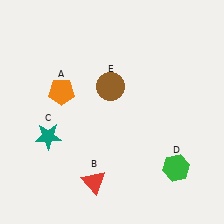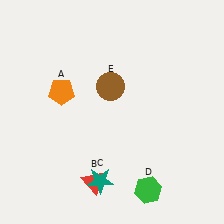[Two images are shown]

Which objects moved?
The objects that moved are: the teal star (C), the green hexagon (D).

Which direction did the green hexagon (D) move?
The green hexagon (D) moved left.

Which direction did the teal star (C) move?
The teal star (C) moved right.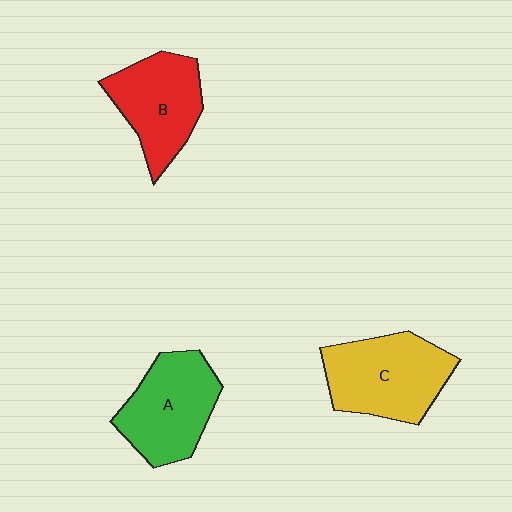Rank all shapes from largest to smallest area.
From largest to smallest: C (yellow), A (green), B (red).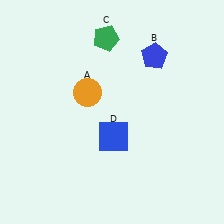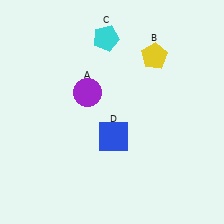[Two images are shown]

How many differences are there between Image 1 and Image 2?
There are 3 differences between the two images.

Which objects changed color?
A changed from orange to purple. B changed from blue to yellow. C changed from green to cyan.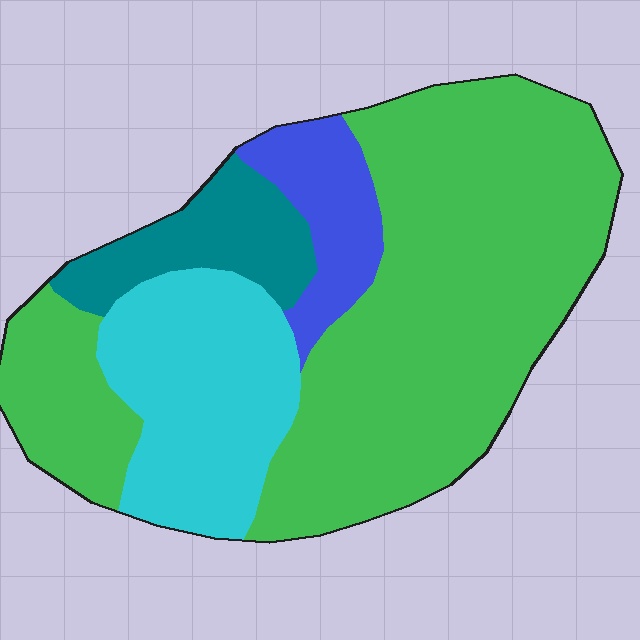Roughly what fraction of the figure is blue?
Blue takes up about one tenth (1/10) of the figure.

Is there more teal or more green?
Green.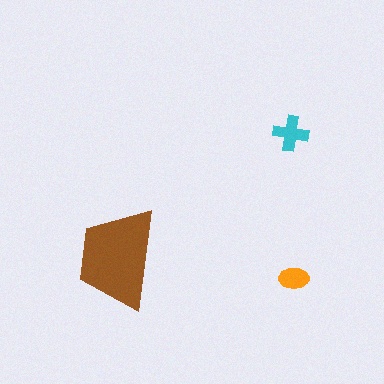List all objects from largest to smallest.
The brown trapezoid, the cyan cross, the orange ellipse.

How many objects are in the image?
There are 3 objects in the image.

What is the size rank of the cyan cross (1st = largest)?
2nd.